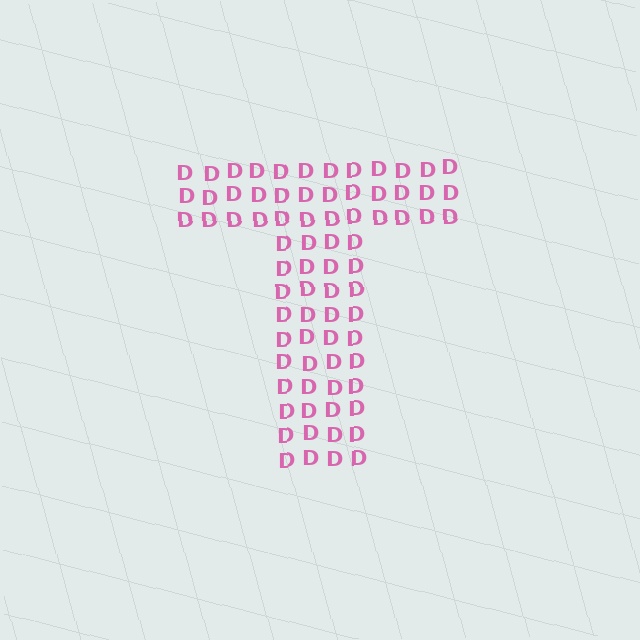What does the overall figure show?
The overall figure shows the letter T.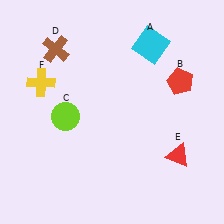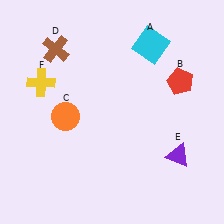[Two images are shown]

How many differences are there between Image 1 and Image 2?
There are 2 differences between the two images.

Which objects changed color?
C changed from lime to orange. E changed from red to purple.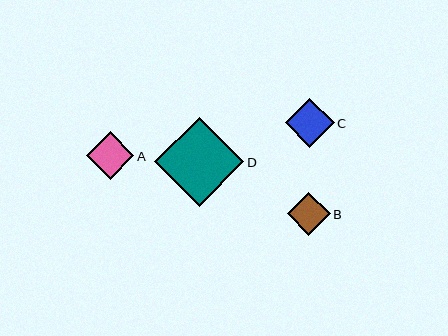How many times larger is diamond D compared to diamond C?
Diamond D is approximately 1.8 times the size of diamond C.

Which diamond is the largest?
Diamond D is the largest with a size of approximately 89 pixels.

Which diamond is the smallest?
Diamond B is the smallest with a size of approximately 43 pixels.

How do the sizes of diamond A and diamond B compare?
Diamond A and diamond B are approximately the same size.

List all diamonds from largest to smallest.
From largest to smallest: D, C, A, B.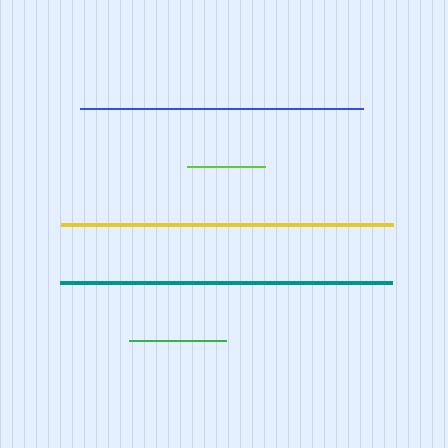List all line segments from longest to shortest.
From longest to shortest: teal, yellow, blue, green, lime.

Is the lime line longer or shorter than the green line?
The green line is longer than the lime line.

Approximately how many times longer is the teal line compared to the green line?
The teal line is approximately 3.5 times the length of the green line.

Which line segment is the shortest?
The lime line is the shortest at approximately 78 pixels.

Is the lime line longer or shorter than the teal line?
The teal line is longer than the lime line.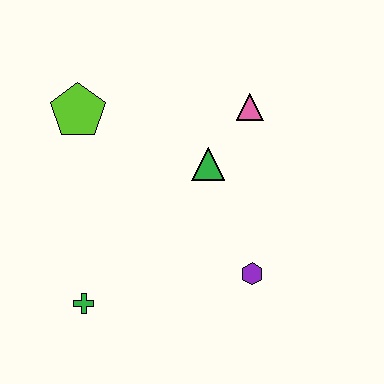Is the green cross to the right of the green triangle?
No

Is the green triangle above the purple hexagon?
Yes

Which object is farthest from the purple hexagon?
The lime pentagon is farthest from the purple hexagon.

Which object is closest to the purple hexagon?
The green triangle is closest to the purple hexagon.